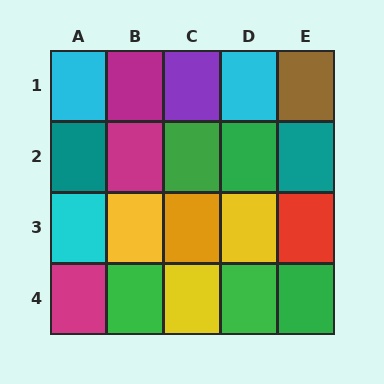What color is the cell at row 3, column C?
Orange.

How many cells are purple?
1 cell is purple.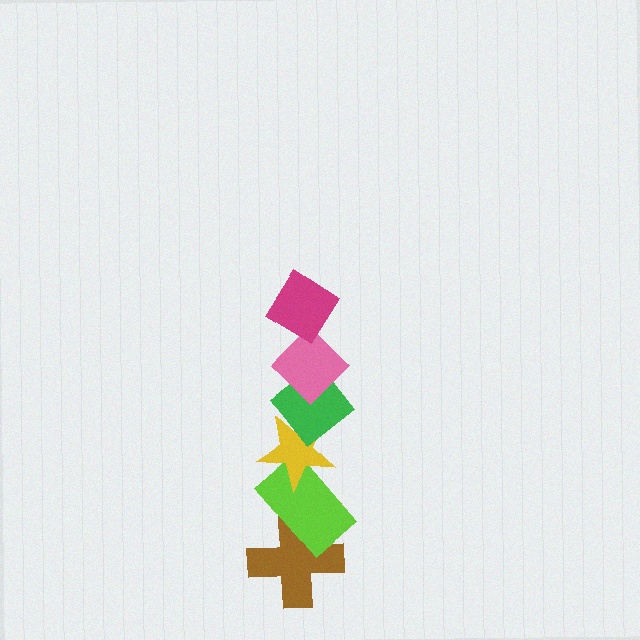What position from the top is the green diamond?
The green diamond is 3rd from the top.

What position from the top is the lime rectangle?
The lime rectangle is 5th from the top.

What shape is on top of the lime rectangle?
The yellow star is on top of the lime rectangle.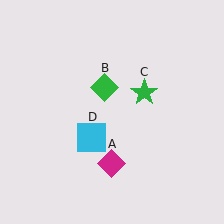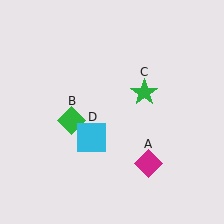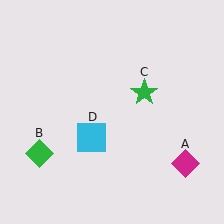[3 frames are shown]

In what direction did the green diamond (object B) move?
The green diamond (object B) moved down and to the left.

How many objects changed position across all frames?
2 objects changed position: magenta diamond (object A), green diamond (object B).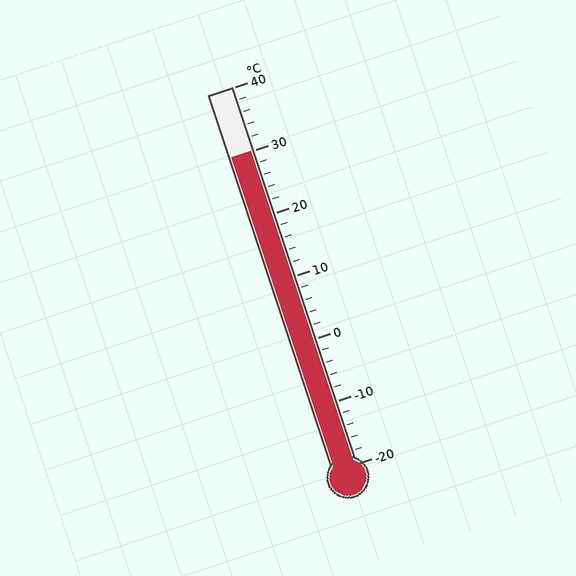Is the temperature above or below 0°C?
The temperature is above 0°C.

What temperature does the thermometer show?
The thermometer shows approximately 30°C.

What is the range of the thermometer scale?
The thermometer scale ranges from -20°C to 40°C.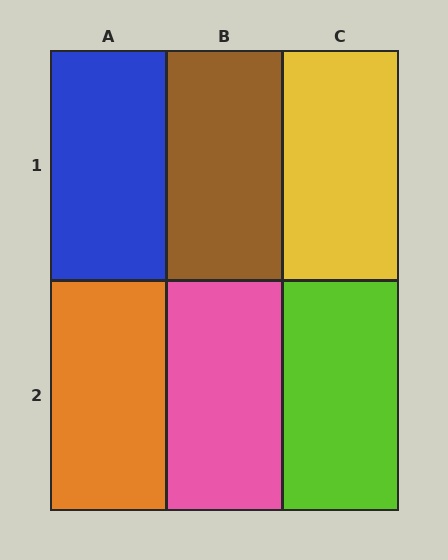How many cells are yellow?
1 cell is yellow.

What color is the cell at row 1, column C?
Yellow.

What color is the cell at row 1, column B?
Brown.